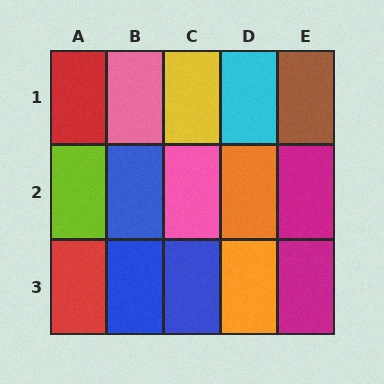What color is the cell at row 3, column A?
Red.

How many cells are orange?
2 cells are orange.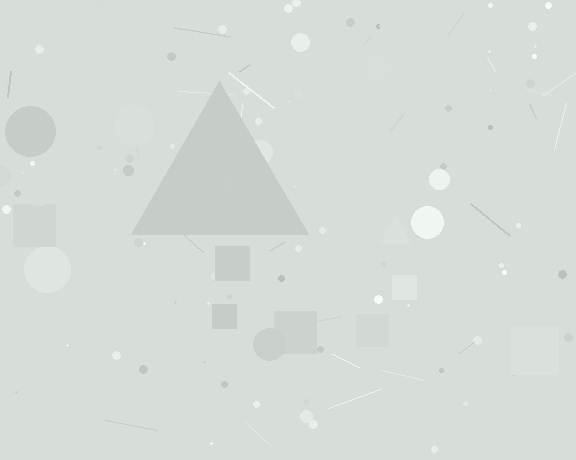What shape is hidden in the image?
A triangle is hidden in the image.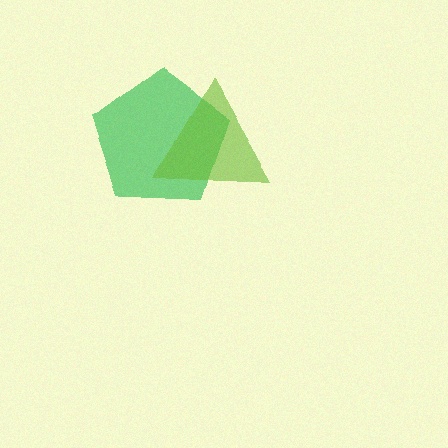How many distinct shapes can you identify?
There are 2 distinct shapes: a green pentagon, a lime triangle.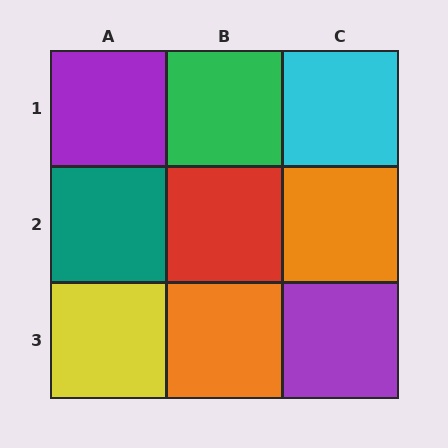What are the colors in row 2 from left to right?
Teal, red, orange.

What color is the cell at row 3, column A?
Yellow.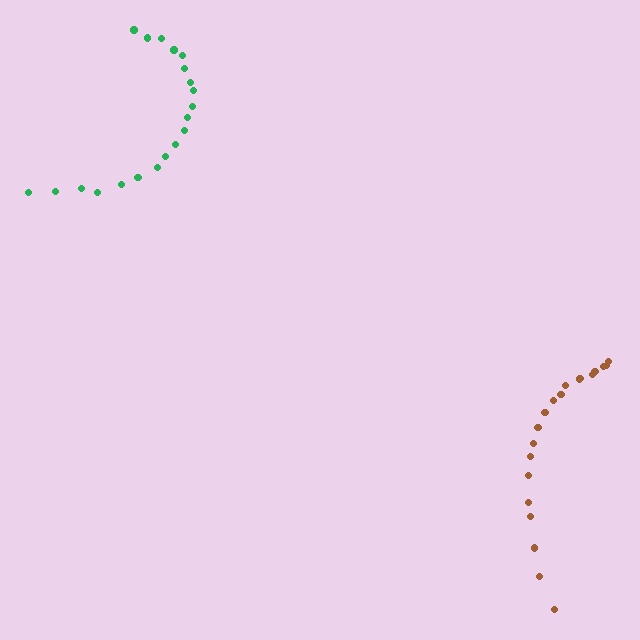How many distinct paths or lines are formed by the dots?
There are 2 distinct paths.